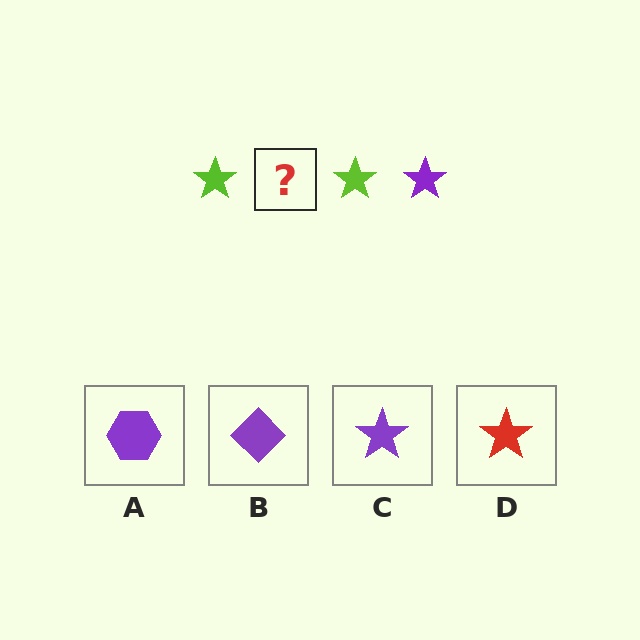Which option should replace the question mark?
Option C.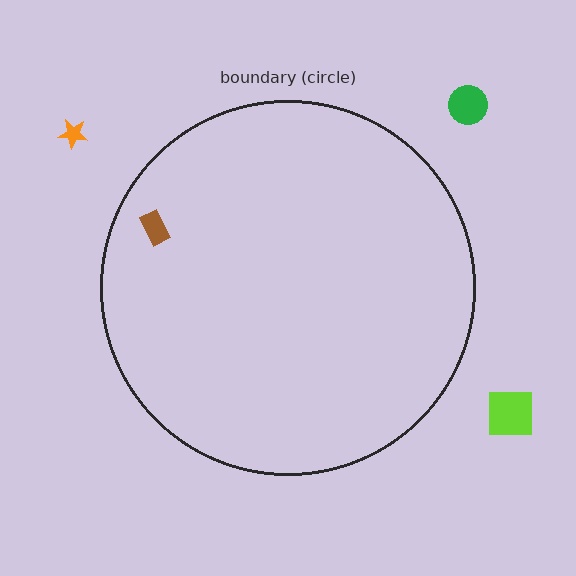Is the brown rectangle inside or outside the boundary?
Inside.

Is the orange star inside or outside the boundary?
Outside.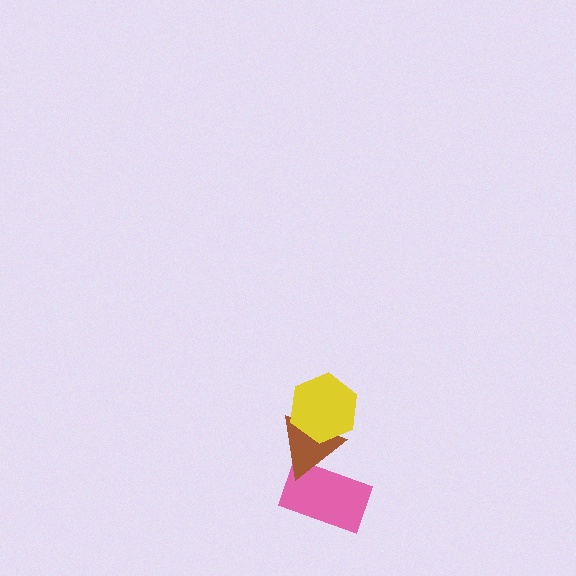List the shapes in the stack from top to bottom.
From top to bottom: the yellow hexagon, the brown triangle, the pink rectangle.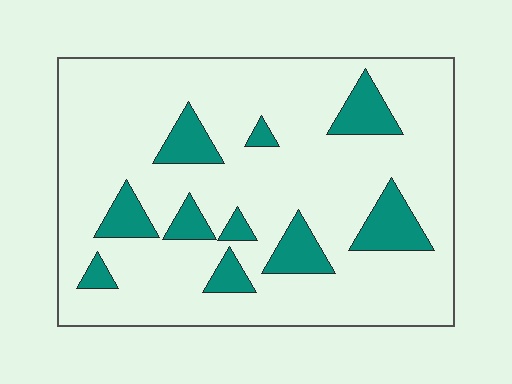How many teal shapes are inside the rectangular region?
10.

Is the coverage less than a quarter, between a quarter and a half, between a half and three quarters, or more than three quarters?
Less than a quarter.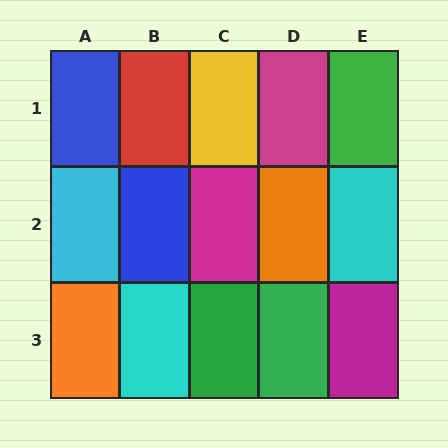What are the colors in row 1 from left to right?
Blue, red, yellow, magenta, green.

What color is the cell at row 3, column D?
Green.